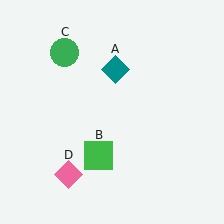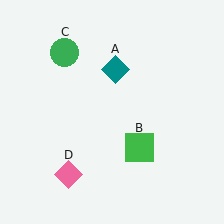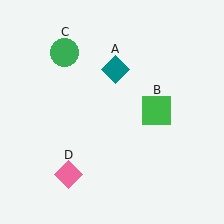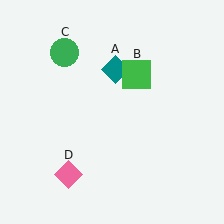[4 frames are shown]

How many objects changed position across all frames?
1 object changed position: green square (object B).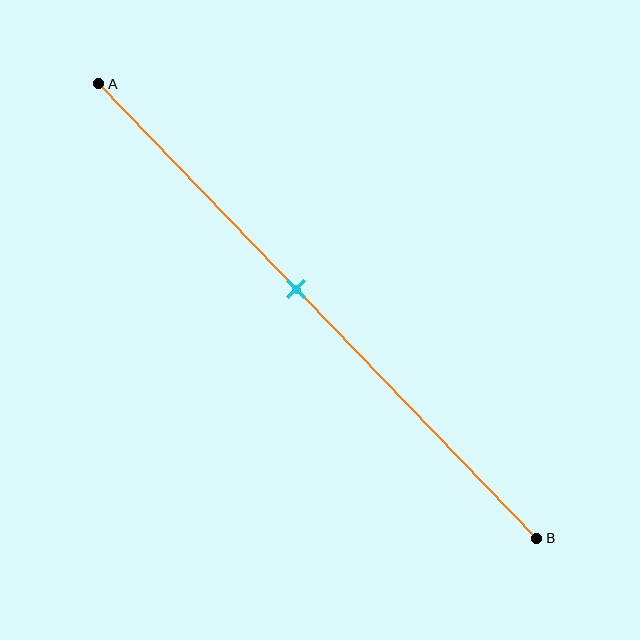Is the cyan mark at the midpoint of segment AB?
No, the mark is at about 45% from A, not at the 50% midpoint.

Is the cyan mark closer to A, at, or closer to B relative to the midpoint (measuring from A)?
The cyan mark is closer to point A than the midpoint of segment AB.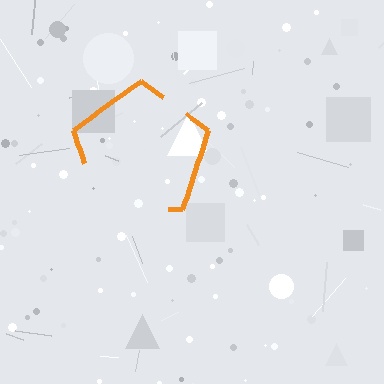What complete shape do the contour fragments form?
The contour fragments form a pentagon.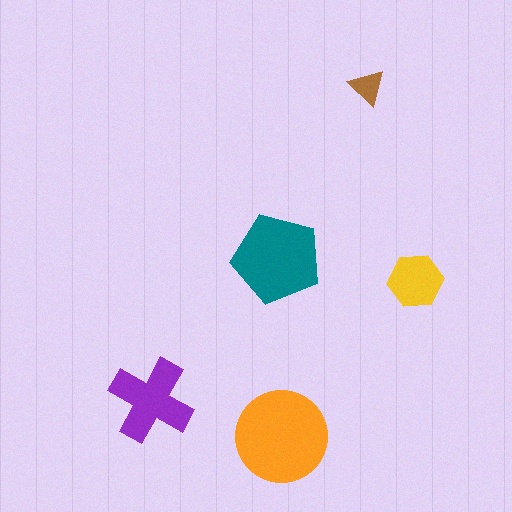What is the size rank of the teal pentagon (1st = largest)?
2nd.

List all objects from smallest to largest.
The brown triangle, the yellow hexagon, the purple cross, the teal pentagon, the orange circle.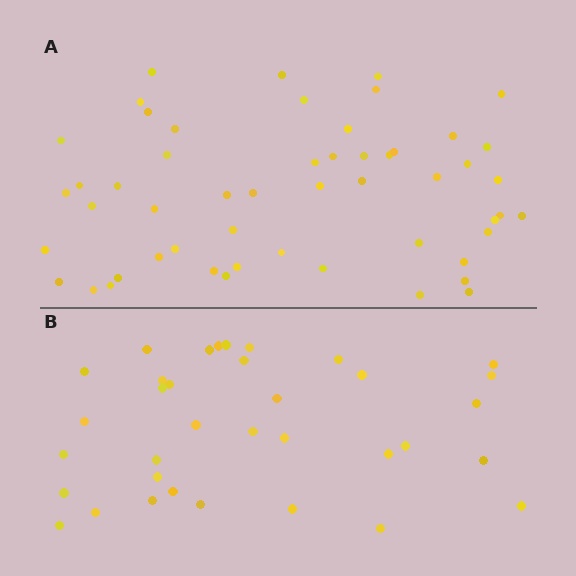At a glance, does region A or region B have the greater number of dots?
Region A (the top region) has more dots.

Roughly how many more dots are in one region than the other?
Region A has approximately 20 more dots than region B.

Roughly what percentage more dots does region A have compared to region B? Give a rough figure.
About 50% more.